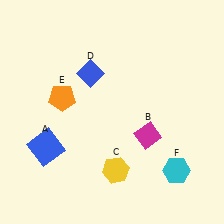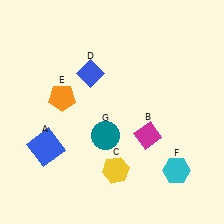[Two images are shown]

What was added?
A teal circle (G) was added in Image 2.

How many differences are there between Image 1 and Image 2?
There is 1 difference between the two images.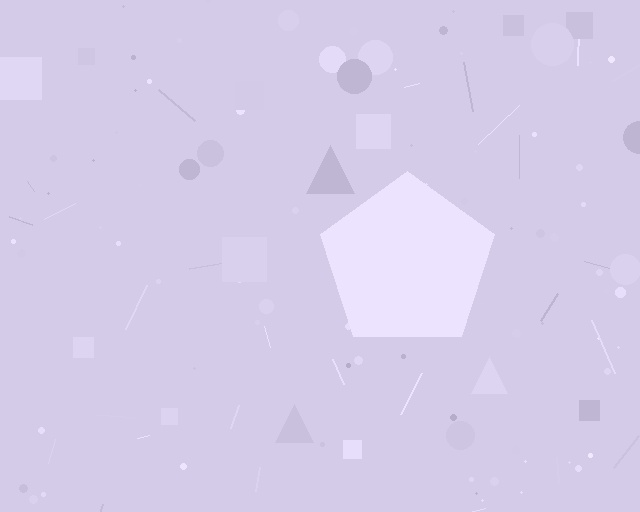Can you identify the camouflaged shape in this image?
The camouflaged shape is a pentagon.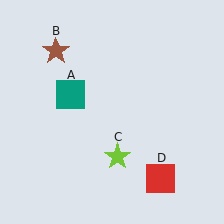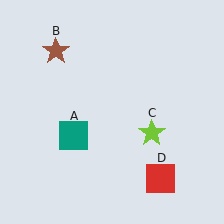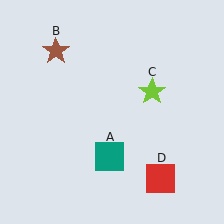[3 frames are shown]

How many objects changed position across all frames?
2 objects changed position: teal square (object A), lime star (object C).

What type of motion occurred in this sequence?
The teal square (object A), lime star (object C) rotated counterclockwise around the center of the scene.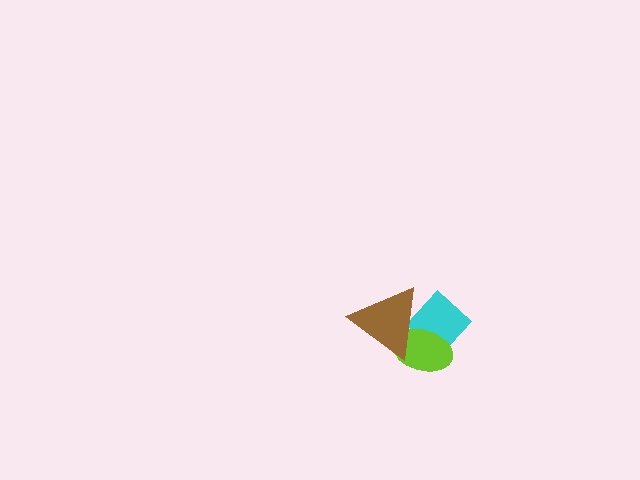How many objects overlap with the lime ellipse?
2 objects overlap with the lime ellipse.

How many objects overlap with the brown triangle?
2 objects overlap with the brown triangle.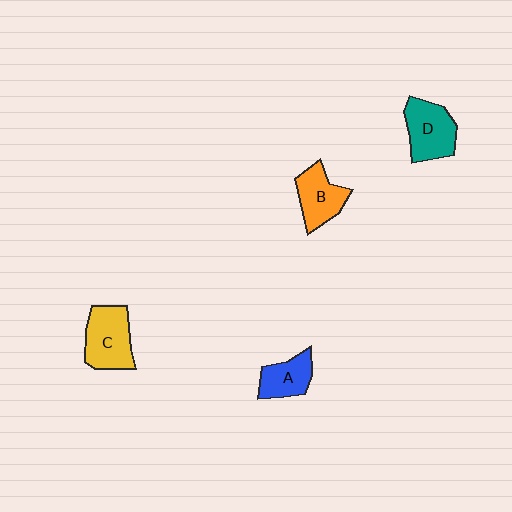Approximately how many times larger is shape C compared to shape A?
Approximately 1.5 times.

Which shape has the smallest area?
Shape A (blue).